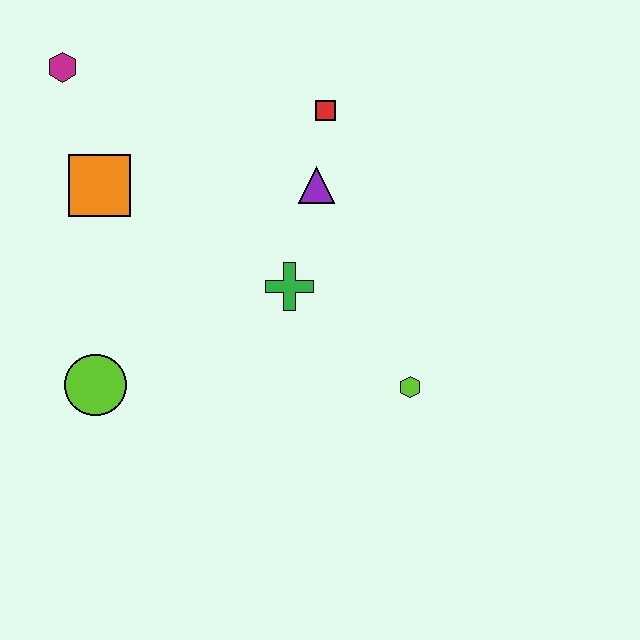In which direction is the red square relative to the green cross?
The red square is above the green cross.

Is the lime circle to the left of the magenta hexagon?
No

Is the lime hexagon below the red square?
Yes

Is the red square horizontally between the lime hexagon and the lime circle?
Yes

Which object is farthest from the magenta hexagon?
The lime hexagon is farthest from the magenta hexagon.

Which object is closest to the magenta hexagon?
The orange square is closest to the magenta hexagon.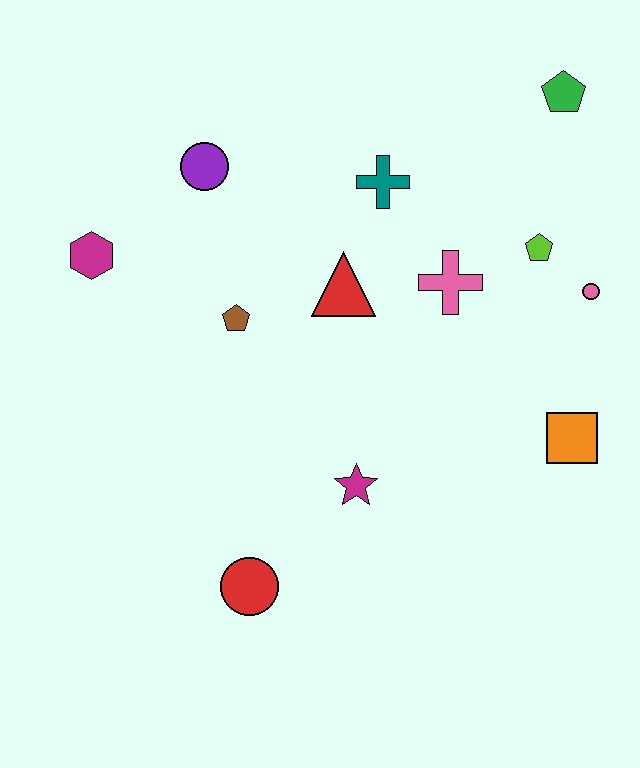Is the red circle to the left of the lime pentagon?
Yes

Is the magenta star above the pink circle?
No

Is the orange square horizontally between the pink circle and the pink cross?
Yes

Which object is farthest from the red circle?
The green pentagon is farthest from the red circle.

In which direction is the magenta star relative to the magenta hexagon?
The magenta star is to the right of the magenta hexagon.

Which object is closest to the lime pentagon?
The pink circle is closest to the lime pentagon.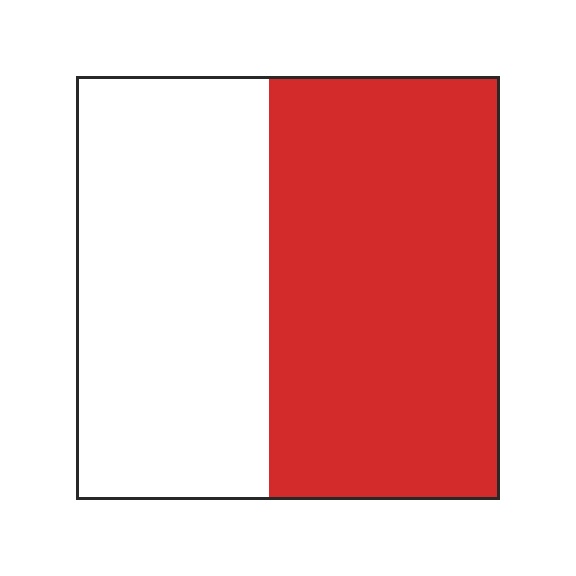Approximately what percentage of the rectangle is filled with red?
Approximately 55%.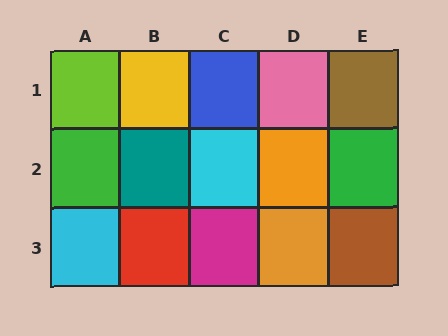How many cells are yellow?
1 cell is yellow.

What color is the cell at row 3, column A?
Cyan.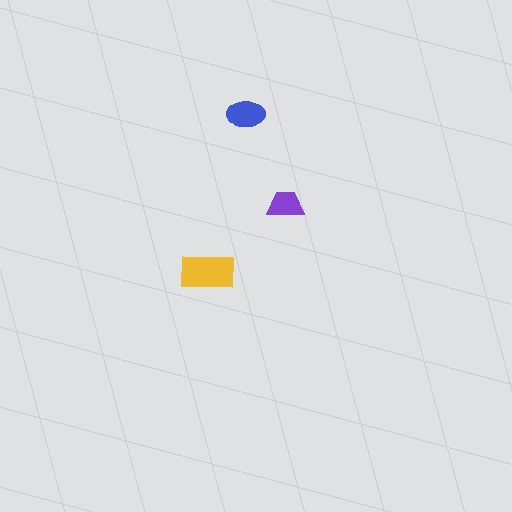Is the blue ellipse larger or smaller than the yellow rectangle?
Smaller.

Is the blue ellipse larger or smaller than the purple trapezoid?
Larger.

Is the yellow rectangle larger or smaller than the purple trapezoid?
Larger.